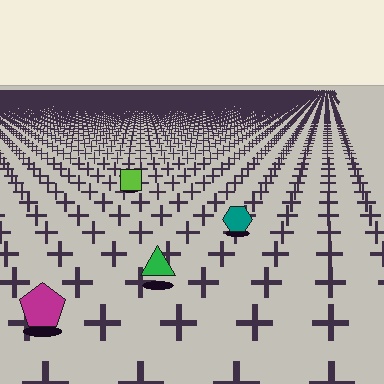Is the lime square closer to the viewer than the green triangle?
No. The green triangle is closer — you can tell from the texture gradient: the ground texture is coarser near it.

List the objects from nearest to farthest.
From nearest to farthest: the magenta pentagon, the green triangle, the teal hexagon, the lime square.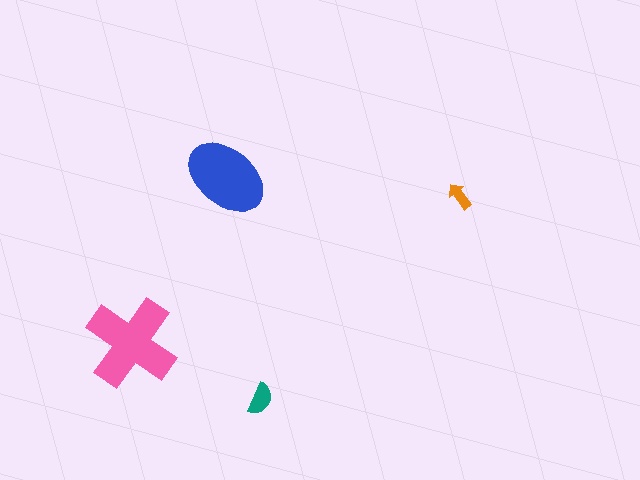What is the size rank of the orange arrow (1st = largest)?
4th.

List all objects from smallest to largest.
The orange arrow, the teal semicircle, the blue ellipse, the pink cross.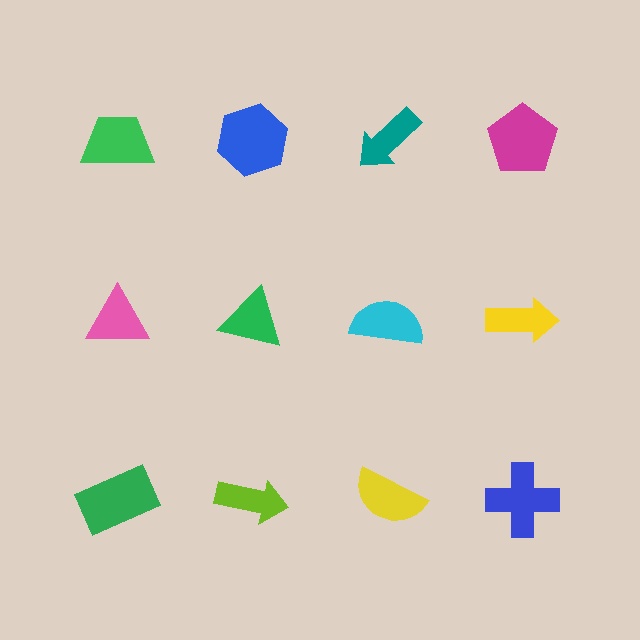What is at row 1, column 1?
A green trapezoid.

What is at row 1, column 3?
A teal arrow.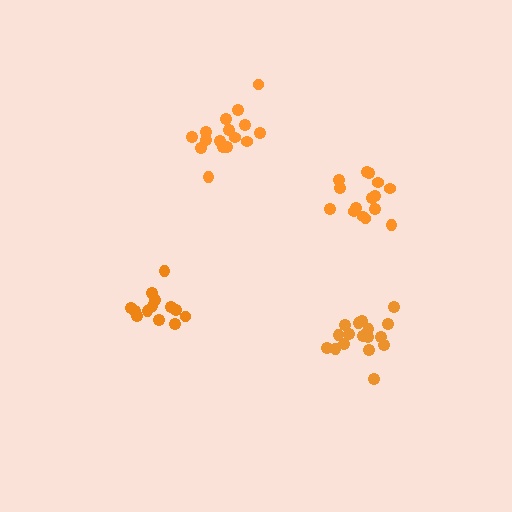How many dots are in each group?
Group 1: 13 dots, Group 2: 16 dots, Group 3: 18 dots, Group 4: 15 dots (62 total).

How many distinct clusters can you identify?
There are 4 distinct clusters.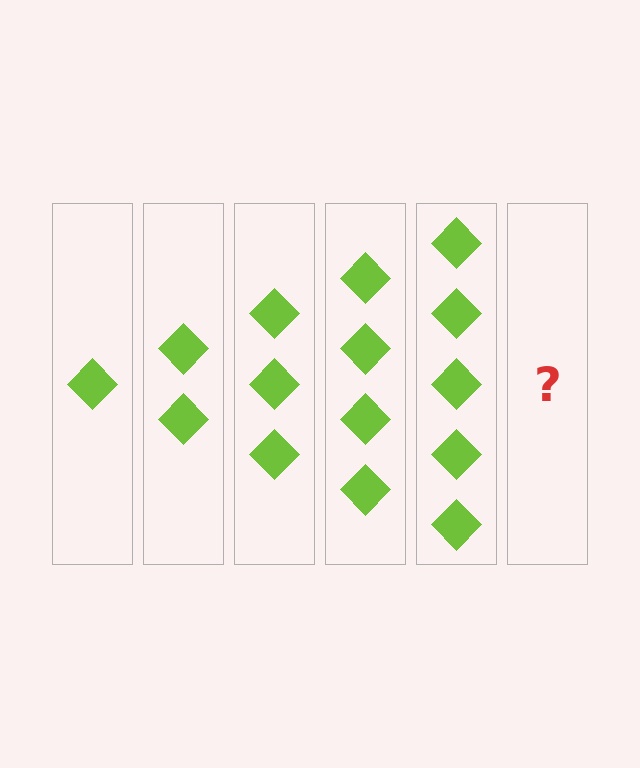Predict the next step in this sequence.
The next step is 6 diamonds.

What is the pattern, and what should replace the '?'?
The pattern is that each step adds one more diamond. The '?' should be 6 diamonds.